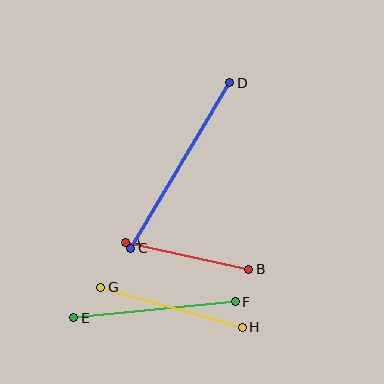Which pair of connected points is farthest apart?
Points C and D are farthest apart.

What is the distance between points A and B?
The distance is approximately 127 pixels.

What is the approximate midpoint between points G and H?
The midpoint is at approximately (171, 307) pixels.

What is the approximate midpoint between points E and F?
The midpoint is at approximately (154, 310) pixels.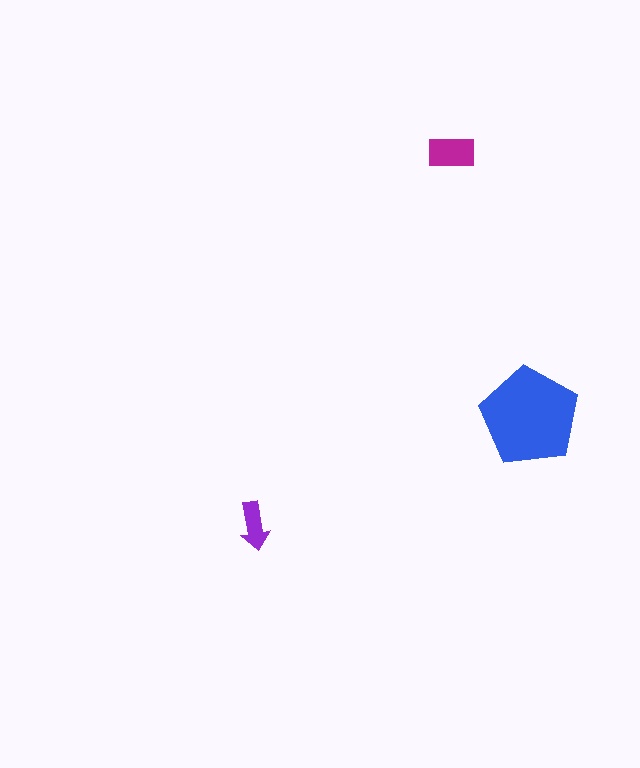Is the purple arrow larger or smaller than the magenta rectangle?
Smaller.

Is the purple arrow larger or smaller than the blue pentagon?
Smaller.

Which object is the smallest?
The purple arrow.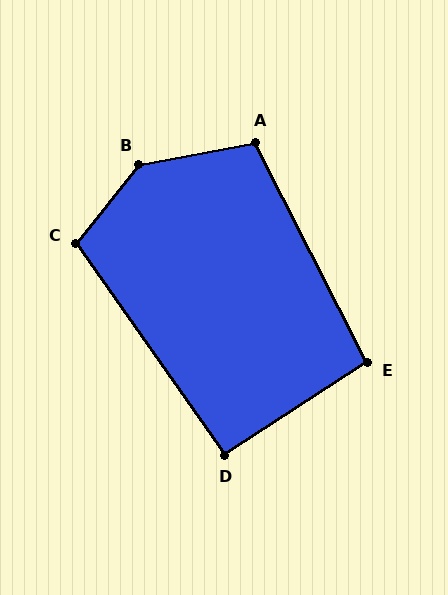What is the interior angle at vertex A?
Approximately 106 degrees (obtuse).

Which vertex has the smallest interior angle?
D, at approximately 92 degrees.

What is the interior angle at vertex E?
Approximately 96 degrees (obtuse).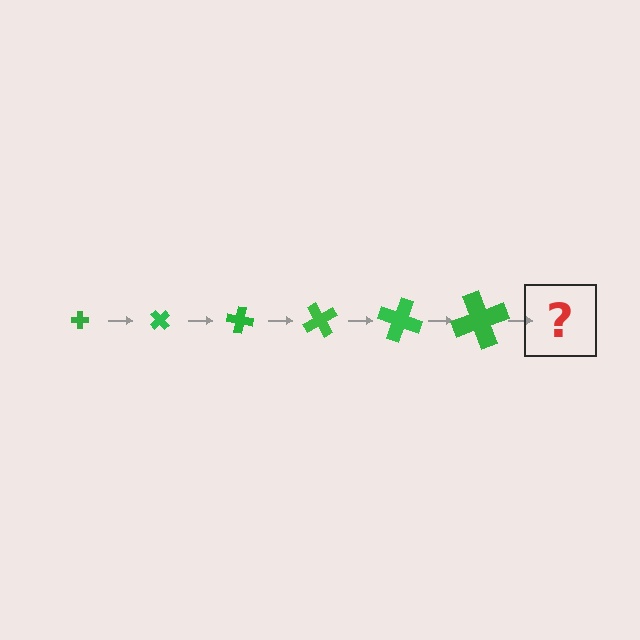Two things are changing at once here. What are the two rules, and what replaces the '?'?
The two rules are that the cross grows larger each step and it rotates 50 degrees each step. The '?' should be a cross, larger than the previous one and rotated 300 degrees from the start.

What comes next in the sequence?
The next element should be a cross, larger than the previous one and rotated 300 degrees from the start.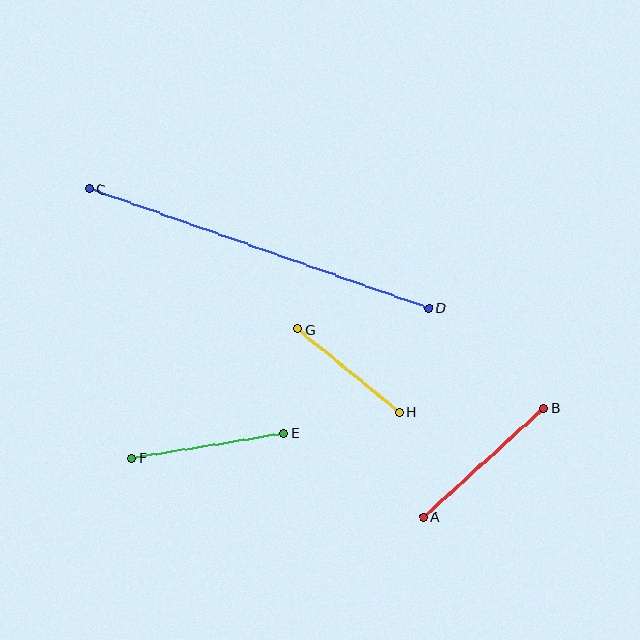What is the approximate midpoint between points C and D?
The midpoint is at approximately (259, 249) pixels.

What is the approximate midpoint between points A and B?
The midpoint is at approximately (484, 462) pixels.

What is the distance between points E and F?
The distance is approximately 154 pixels.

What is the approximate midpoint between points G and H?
The midpoint is at approximately (348, 370) pixels.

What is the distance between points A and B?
The distance is approximately 163 pixels.